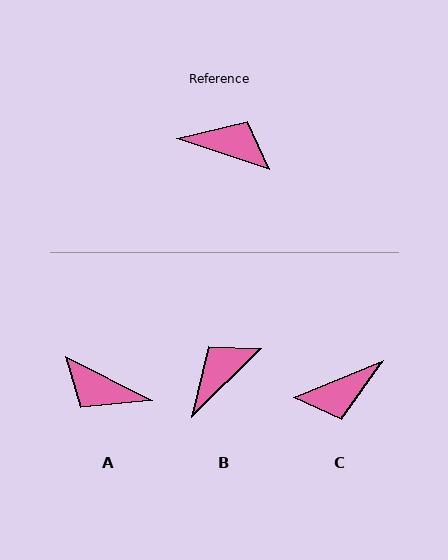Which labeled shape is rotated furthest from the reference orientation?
A, about 172 degrees away.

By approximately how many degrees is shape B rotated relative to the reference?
Approximately 62 degrees counter-clockwise.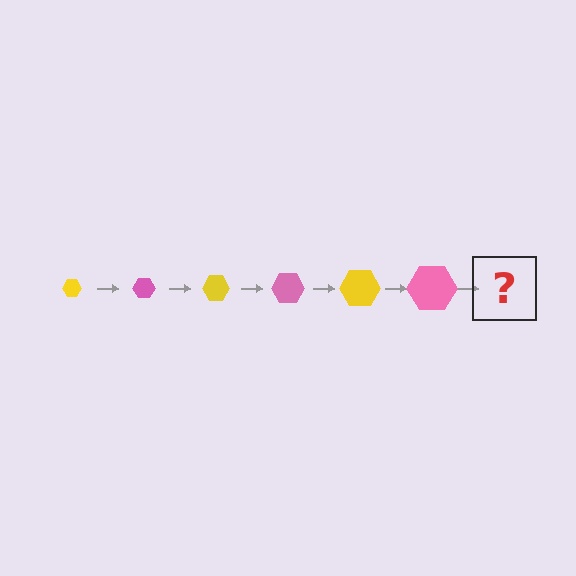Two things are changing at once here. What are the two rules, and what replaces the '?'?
The two rules are that the hexagon grows larger each step and the color cycles through yellow and pink. The '?' should be a yellow hexagon, larger than the previous one.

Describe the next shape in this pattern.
It should be a yellow hexagon, larger than the previous one.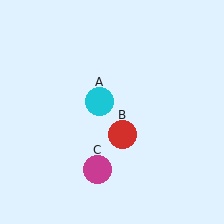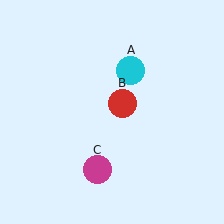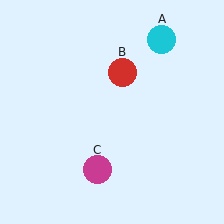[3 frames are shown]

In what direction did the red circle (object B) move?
The red circle (object B) moved up.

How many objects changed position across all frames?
2 objects changed position: cyan circle (object A), red circle (object B).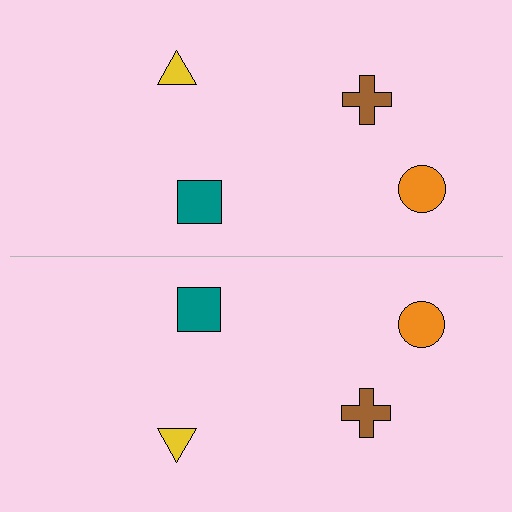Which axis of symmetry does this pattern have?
The pattern has a horizontal axis of symmetry running through the center of the image.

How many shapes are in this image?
There are 8 shapes in this image.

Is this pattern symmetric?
Yes, this pattern has bilateral (reflection) symmetry.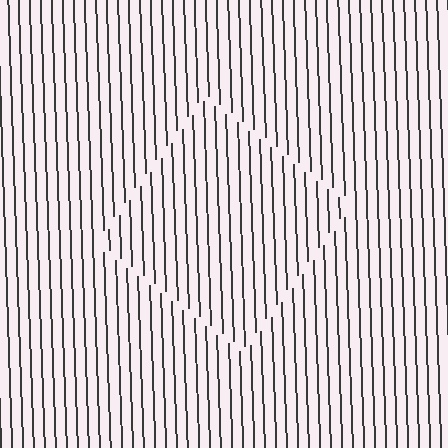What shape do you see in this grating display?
An illusory square. The interior of the shape contains the same grating, shifted by half a period — the contour is defined by the phase discontinuity where line-ends from the inner and outer gratings abut.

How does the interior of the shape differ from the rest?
The interior of the shape contains the same grating, shifted by half a period — the contour is defined by the phase discontinuity where line-ends from the inner and outer gratings abut.